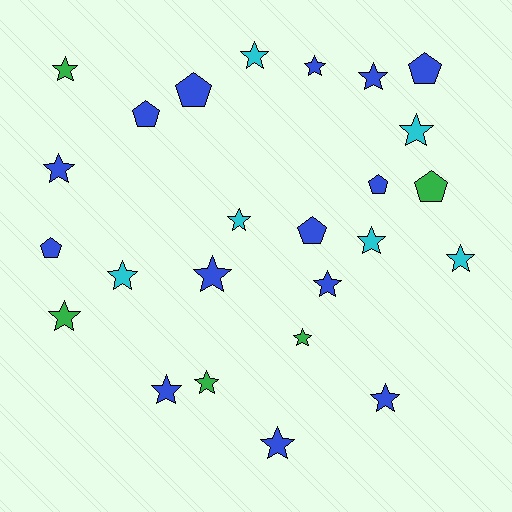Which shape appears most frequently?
Star, with 18 objects.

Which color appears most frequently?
Blue, with 14 objects.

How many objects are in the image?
There are 25 objects.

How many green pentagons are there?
There is 1 green pentagon.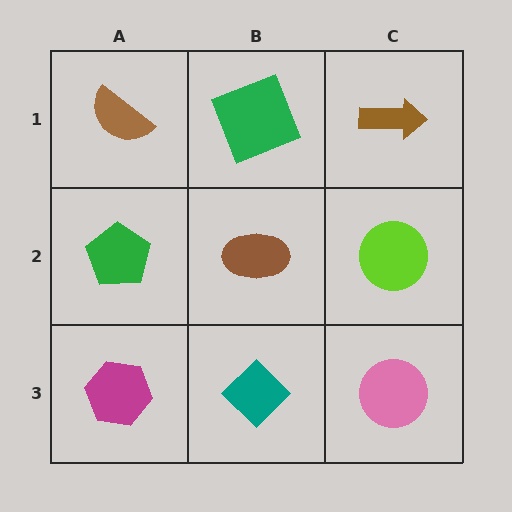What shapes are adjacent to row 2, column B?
A green square (row 1, column B), a teal diamond (row 3, column B), a green pentagon (row 2, column A), a lime circle (row 2, column C).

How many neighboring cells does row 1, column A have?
2.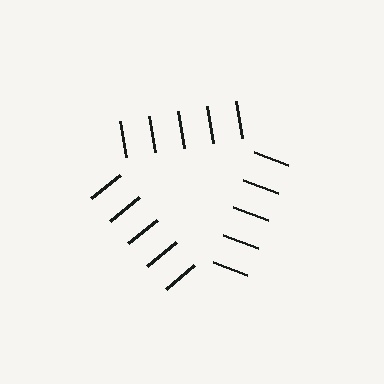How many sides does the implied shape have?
3 sides — the line-ends trace a triangle.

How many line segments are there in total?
15 — 5 along each of the 3 edges.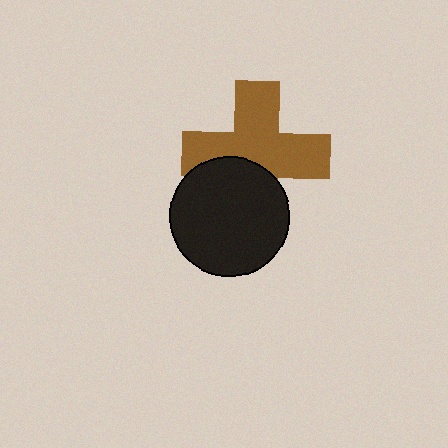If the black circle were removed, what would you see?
You would see the complete brown cross.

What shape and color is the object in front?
The object in front is a black circle.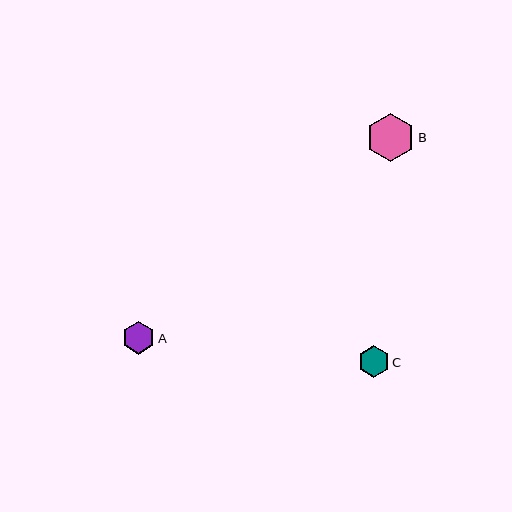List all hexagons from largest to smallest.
From largest to smallest: B, A, C.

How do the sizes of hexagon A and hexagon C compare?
Hexagon A and hexagon C are approximately the same size.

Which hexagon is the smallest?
Hexagon C is the smallest with a size of approximately 31 pixels.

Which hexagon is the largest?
Hexagon B is the largest with a size of approximately 49 pixels.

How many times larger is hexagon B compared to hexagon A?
Hexagon B is approximately 1.5 times the size of hexagon A.